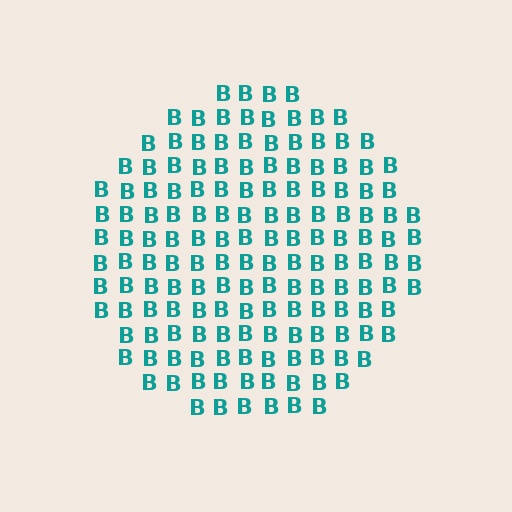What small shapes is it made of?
It is made of small letter B's.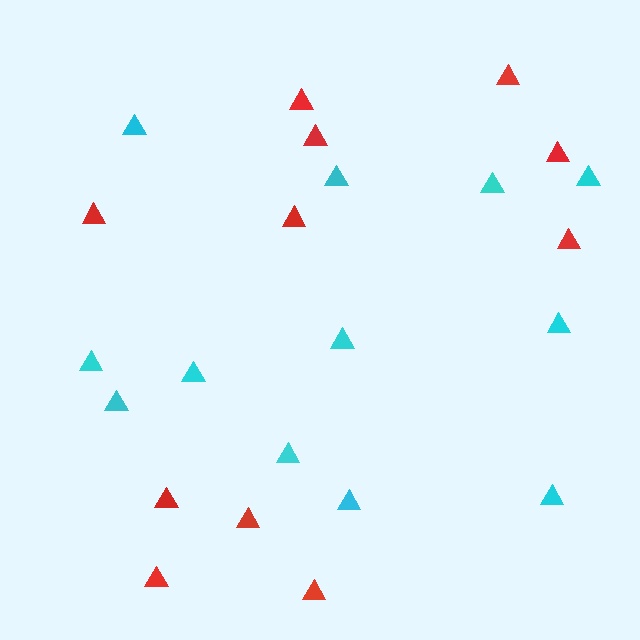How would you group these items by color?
There are 2 groups: one group of cyan triangles (12) and one group of red triangles (11).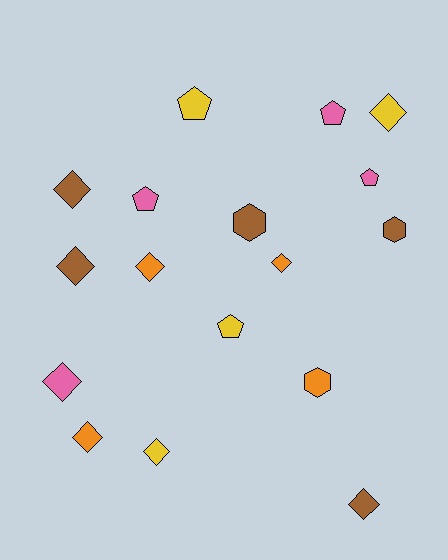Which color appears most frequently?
Brown, with 5 objects.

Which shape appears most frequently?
Diamond, with 9 objects.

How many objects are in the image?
There are 17 objects.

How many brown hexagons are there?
There are 2 brown hexagons.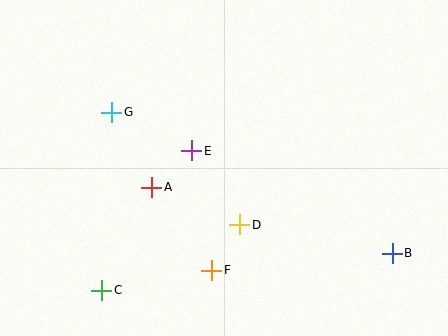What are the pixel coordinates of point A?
Point A is at (152, 187).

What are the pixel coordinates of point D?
Point D is at (240, 225).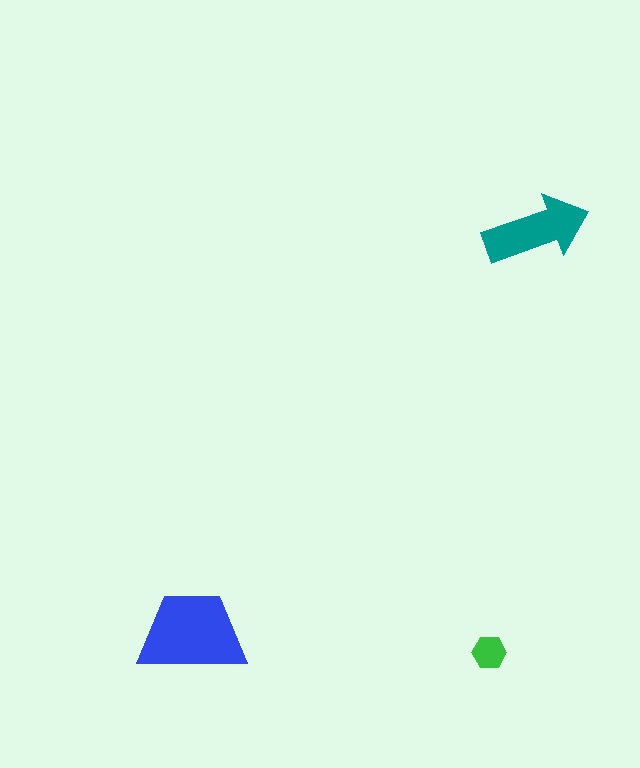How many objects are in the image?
There are 3 objects in the image.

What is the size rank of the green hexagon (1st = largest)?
3rd.